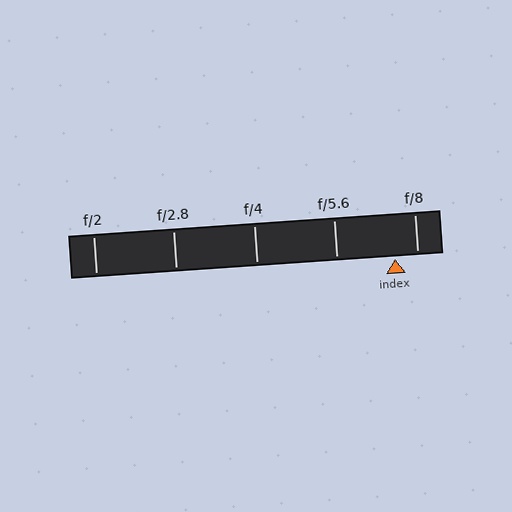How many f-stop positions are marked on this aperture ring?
There are 5 f-stop positions marked.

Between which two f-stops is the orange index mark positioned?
The index mark is between f/5.6 and f/8.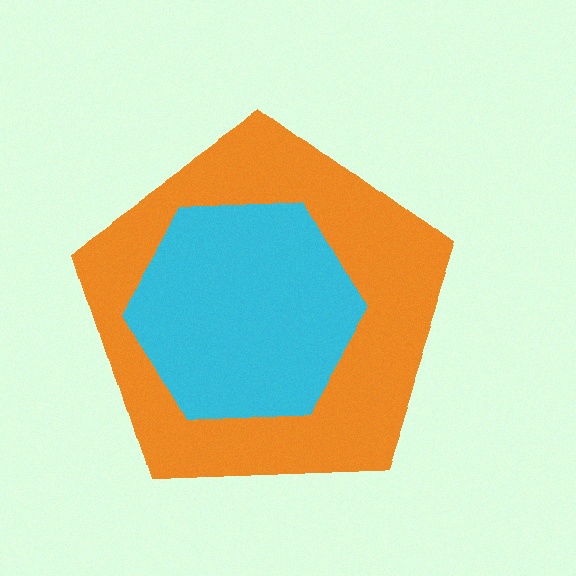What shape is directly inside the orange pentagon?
The cyan hexagon.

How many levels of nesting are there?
2.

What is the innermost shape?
The cyan hexagon.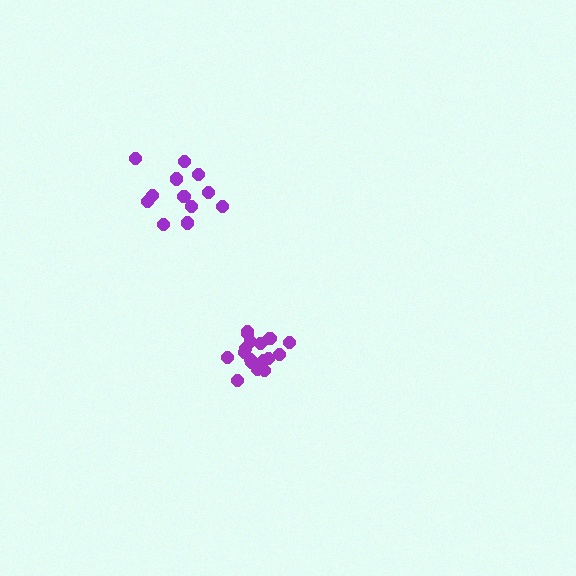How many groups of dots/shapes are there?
There are 2 groups.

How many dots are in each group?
Group 1: 19 dots, Group 2: 13 dots (32 total).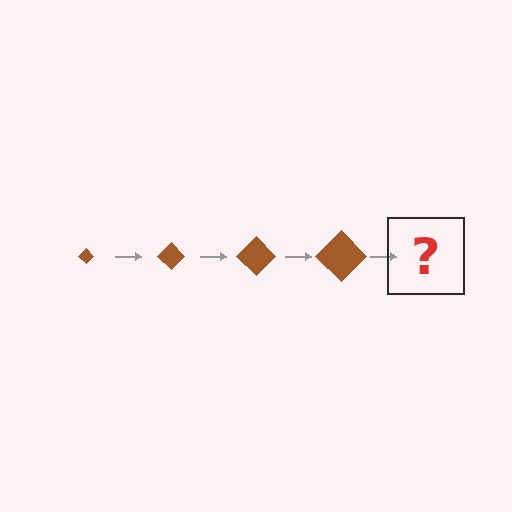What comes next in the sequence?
The next element should be a brown diamond, larger than the previous one.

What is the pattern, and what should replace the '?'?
The pattern is that the diamond gets progressively larger each step. The '?' should be a brown diamond, larger than the previous one.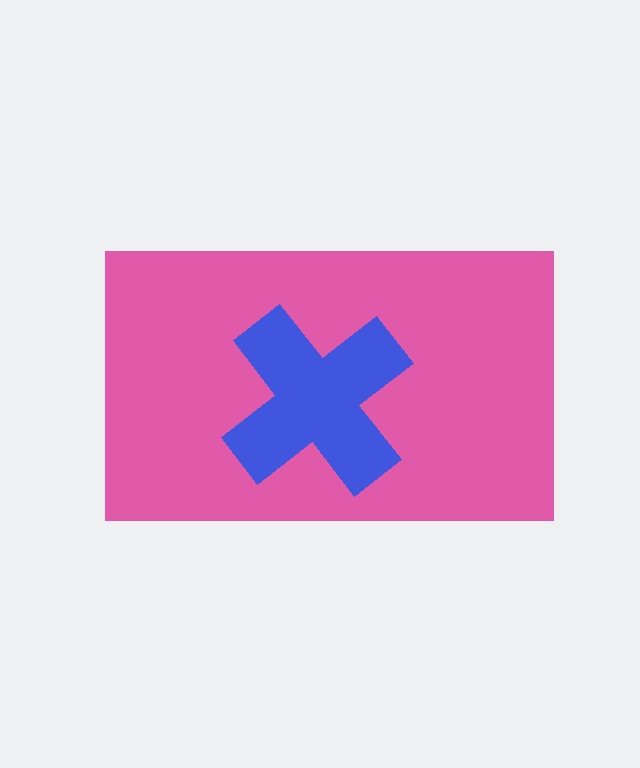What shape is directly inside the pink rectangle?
The blue cross.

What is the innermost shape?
The blue cross.